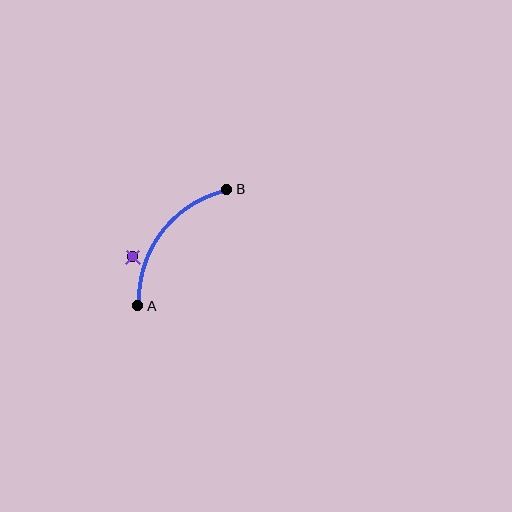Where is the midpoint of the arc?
The arc midpoint is the point on the curve farthest from the straight line joining A and B. It sits above and to the left of that line.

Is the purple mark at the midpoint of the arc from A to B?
No — the purple mark does not lie on the arc at all. It sits slightly outside the curve.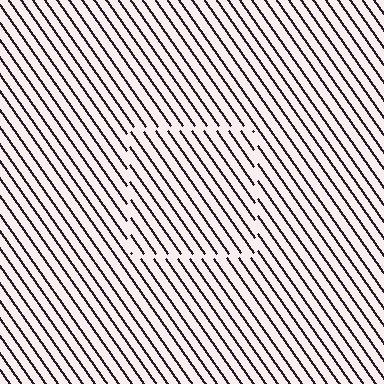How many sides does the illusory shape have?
4 sides — the line-ends trace a square.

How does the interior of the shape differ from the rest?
The interior of the shape contains the same grating, shifted by half a period — the contour is defined by the phase discontinuity where line-ends from the inner and outer gratings abut.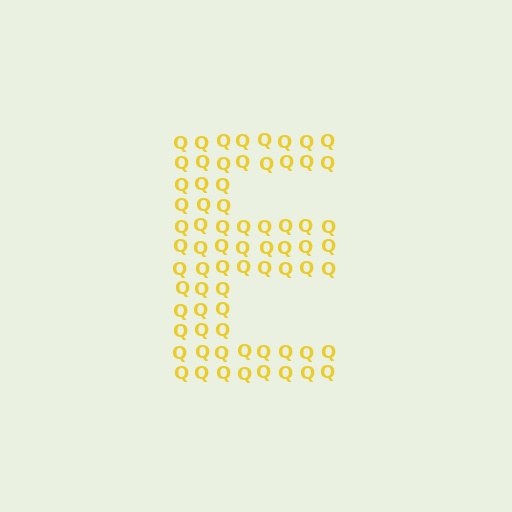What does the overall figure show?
The overall figure shows the letter E.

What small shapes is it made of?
It is made of small letter Q's.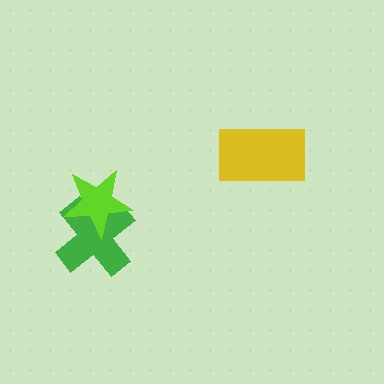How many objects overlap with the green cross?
1 object overlaps with the green cross.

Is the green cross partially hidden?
Yes, it is partially covered by another shape.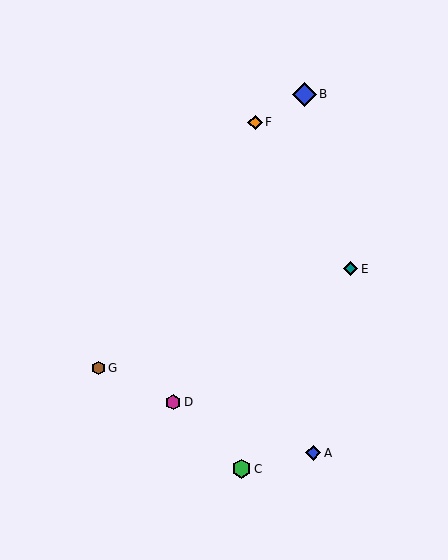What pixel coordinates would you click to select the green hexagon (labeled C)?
Click at (241, 469) to select the green hexagon C.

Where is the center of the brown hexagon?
The center of the brown hexagon is at (99, 368).